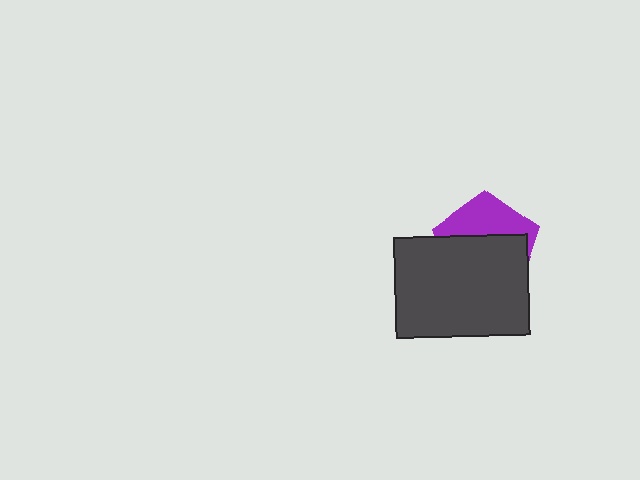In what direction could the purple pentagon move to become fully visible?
The purple pentagon could move up. That would shift it out from behind the dark gray rectangle entirely.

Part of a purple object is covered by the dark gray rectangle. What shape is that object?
It is a pentagon.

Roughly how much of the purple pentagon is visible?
A small part of it is visible (roughly 39%).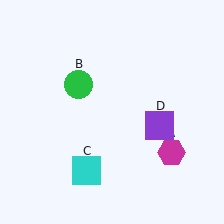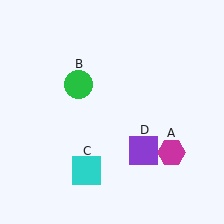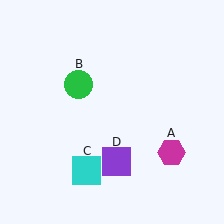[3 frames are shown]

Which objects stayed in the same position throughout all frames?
Magenta hexagon (object A) and green circle (object B) and cyan square (object C) remained stationary.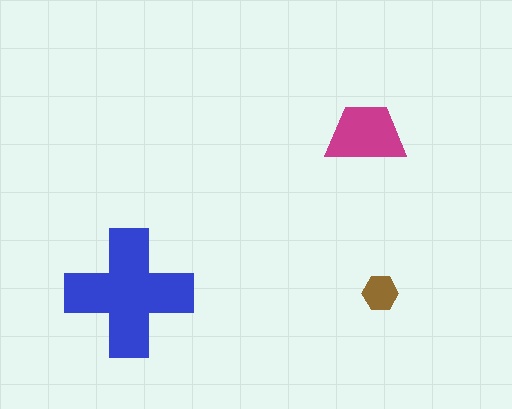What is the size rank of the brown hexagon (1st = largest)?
3rd.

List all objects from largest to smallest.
The blue cross, the magenta trapezoid, the brown hexagon.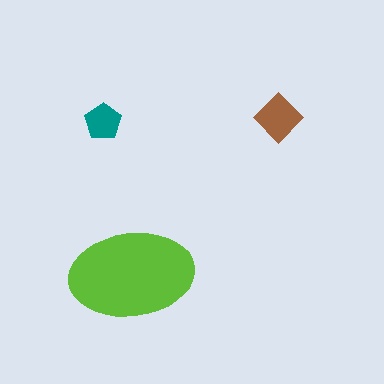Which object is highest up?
The brown diamond is topmost.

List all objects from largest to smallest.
The lime ellipse, the brown diamond, the teal pentagon.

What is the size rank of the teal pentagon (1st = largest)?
3rd.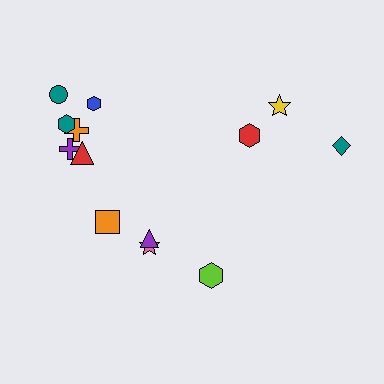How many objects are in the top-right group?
There are 3 objects.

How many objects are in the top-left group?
There are 6 objects.